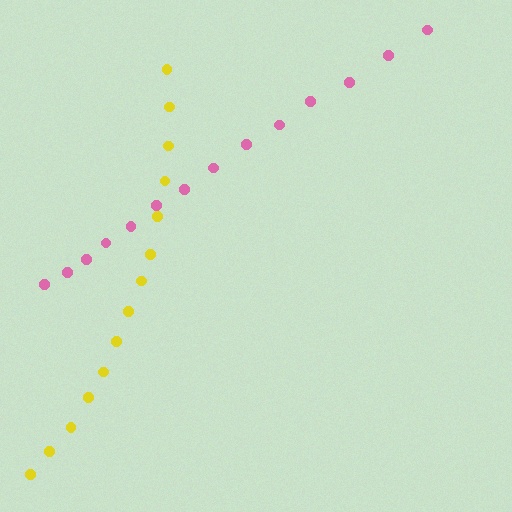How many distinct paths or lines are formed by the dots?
There are 2 distinct paths.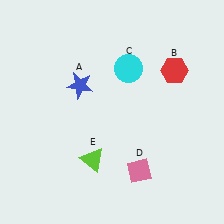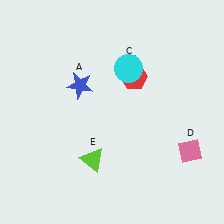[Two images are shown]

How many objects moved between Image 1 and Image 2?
2 objects moved between the two images.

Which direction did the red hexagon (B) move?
The red hexagon (B) moved left.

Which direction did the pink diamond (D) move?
The pink diamond (D) moved right.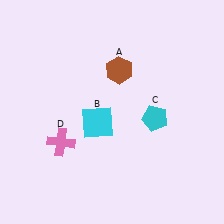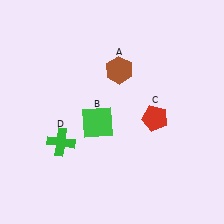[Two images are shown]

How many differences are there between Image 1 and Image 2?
There are 3 differences between the two images.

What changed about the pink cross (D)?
In Image 1, D is pink. In Image 2, it changed to green.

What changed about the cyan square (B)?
In Image 1, B is cyan. In Image 2, it changed to green.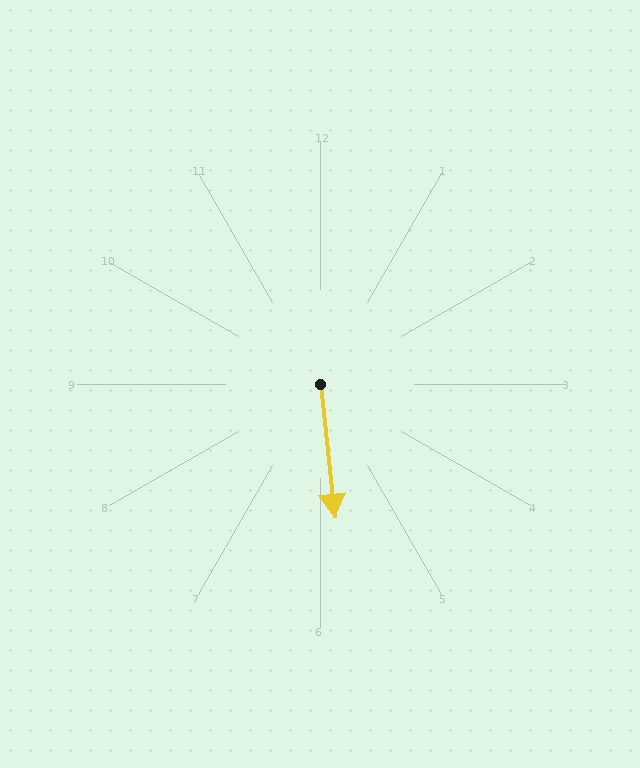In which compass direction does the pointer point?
South.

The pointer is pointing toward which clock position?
Roughly 6 o'clock.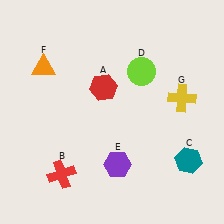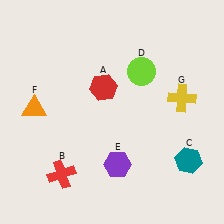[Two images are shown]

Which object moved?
The orange triangle (F) moved down.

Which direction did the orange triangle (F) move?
The orange triangle (F) moved down.